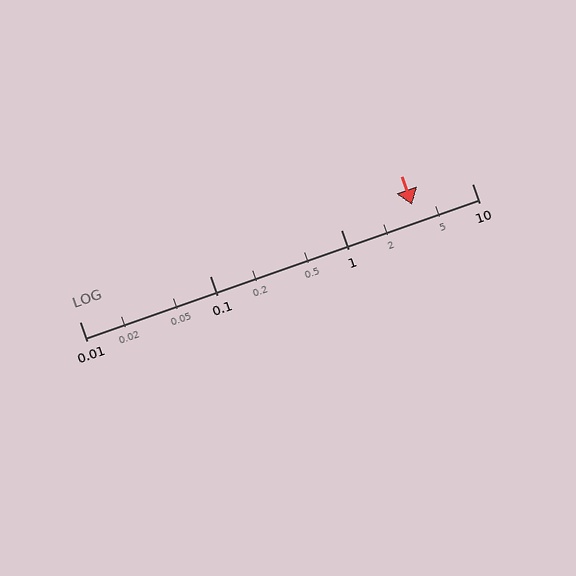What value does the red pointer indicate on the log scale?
The pointer indicates approximately 3.5.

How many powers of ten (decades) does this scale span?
The scale spans 3 decades, from 0.01 to 10.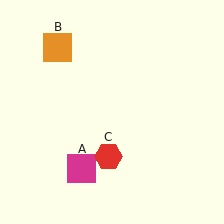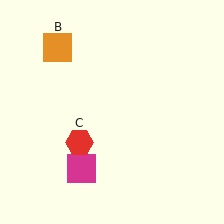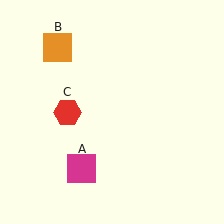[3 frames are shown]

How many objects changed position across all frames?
1 object changed position: red hexagon (object C).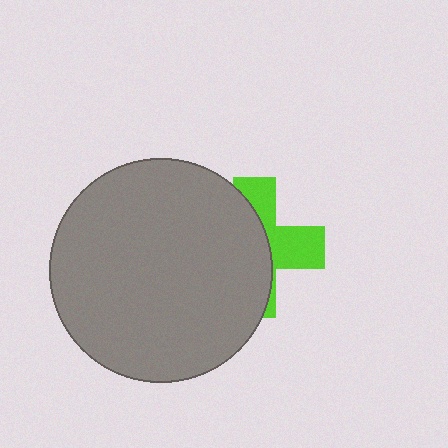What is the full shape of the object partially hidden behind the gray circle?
The partially hidden object is a lime cross.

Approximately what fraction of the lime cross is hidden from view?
Roughly 61% of the lime cross is hidden behind the gray circle.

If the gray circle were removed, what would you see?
You would see the complete lime cross.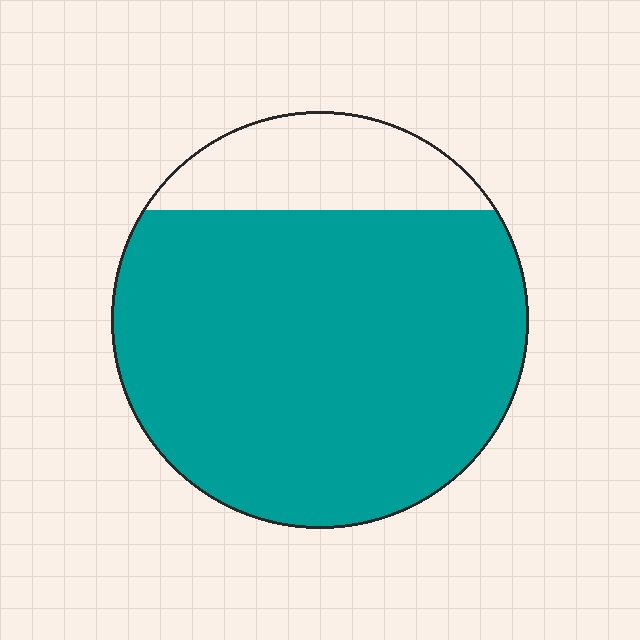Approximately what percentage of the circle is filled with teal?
Approximately 80%.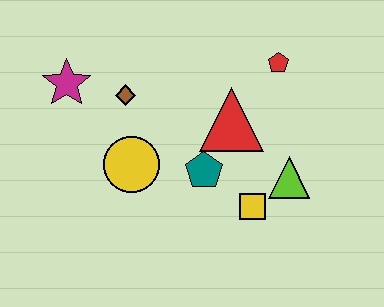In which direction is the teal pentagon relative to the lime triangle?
The teal pentagon is to the left of the lime triangle.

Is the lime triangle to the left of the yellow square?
No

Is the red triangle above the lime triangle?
Yes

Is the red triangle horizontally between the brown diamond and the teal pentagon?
No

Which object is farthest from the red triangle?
The magenta star is farthest from the red triangle.